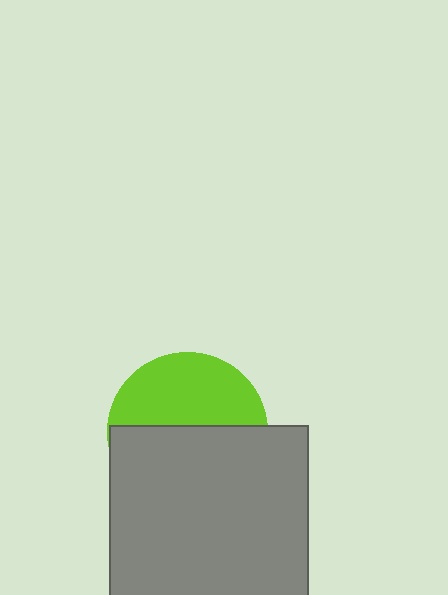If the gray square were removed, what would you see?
You would see the complete lime circle.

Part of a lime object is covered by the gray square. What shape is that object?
It is a circle.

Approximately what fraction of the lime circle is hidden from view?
Roughly 55% of the lime circle is hidden behind the gray square.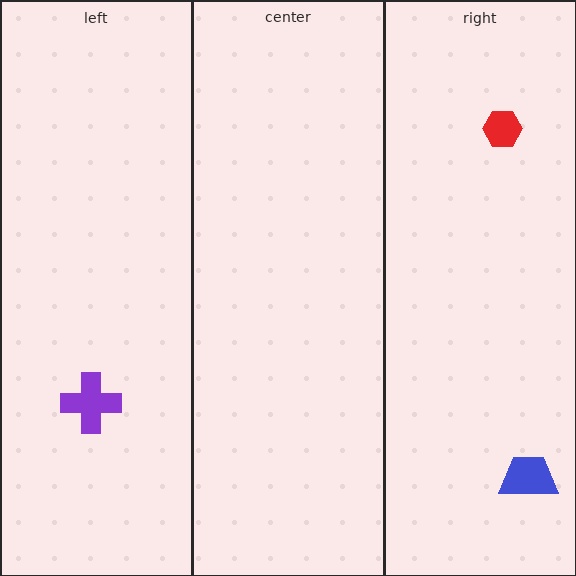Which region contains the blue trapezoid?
The right region.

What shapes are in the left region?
The purple cross.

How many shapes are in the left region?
1.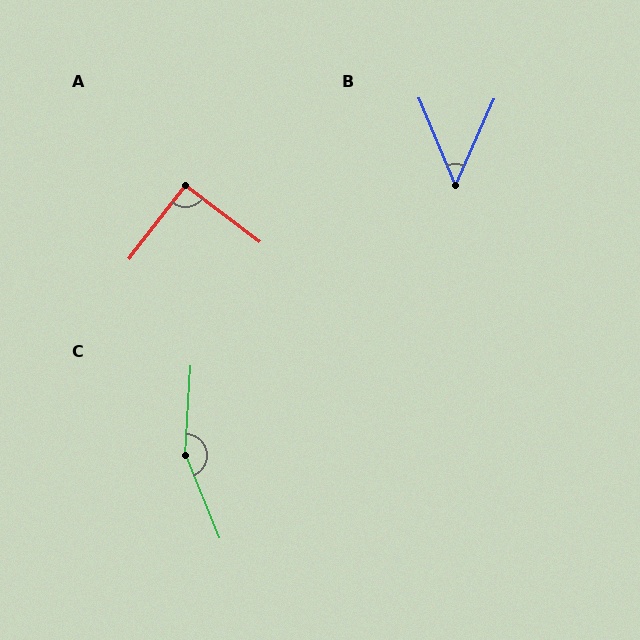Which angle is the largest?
C, at approximately 154 degrees.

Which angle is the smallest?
B, at approximately 47 degrees.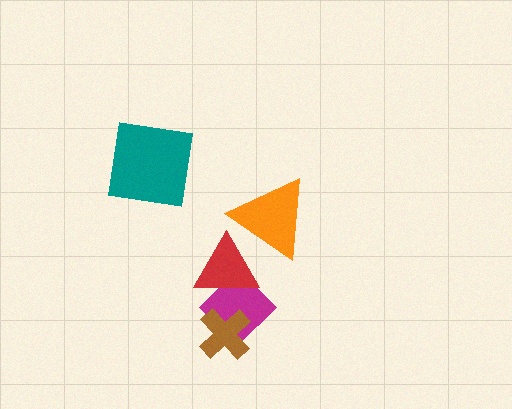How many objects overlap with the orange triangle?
1 object overlaps with the orange triangle.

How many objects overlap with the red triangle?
2 objects overlap with the red triangle.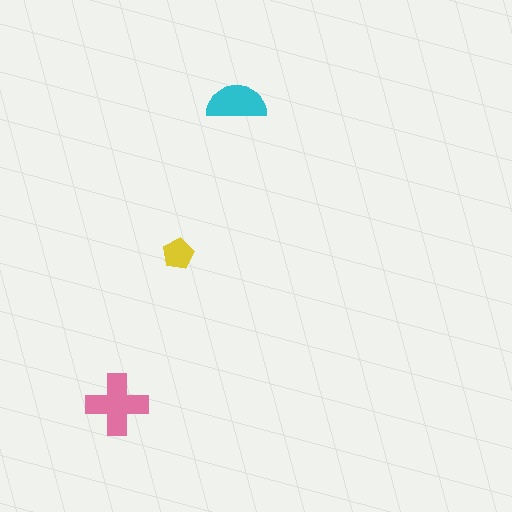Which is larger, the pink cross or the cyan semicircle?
The pink cross.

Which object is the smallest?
The yellow pentagon.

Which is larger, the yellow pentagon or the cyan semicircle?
The cyan semicircle.